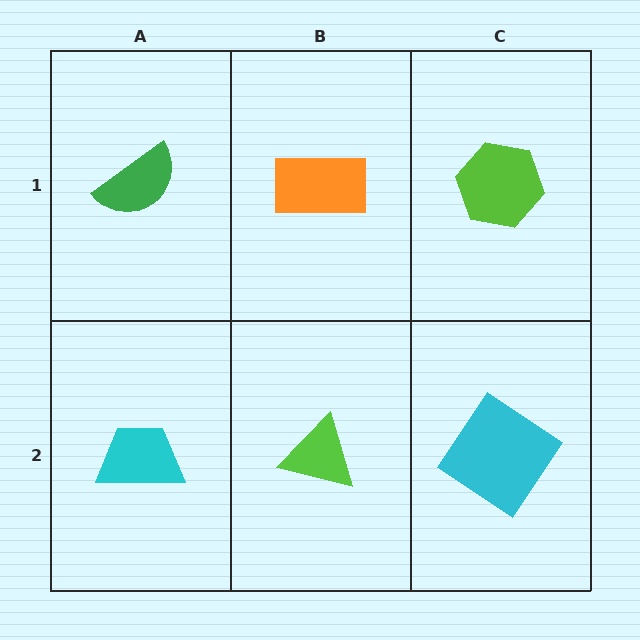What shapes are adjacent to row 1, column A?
A cyan trapezoid (row 2, column A), an orange rectangle (row 1, column B).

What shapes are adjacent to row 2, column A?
A green semicircle (row 1, column A), a lime triangle (row 2, column B).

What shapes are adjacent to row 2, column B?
An orange rectangle (row 1, column B), a cyan trapezoid (row 2, column A), a cyan diamond (row 2, column C).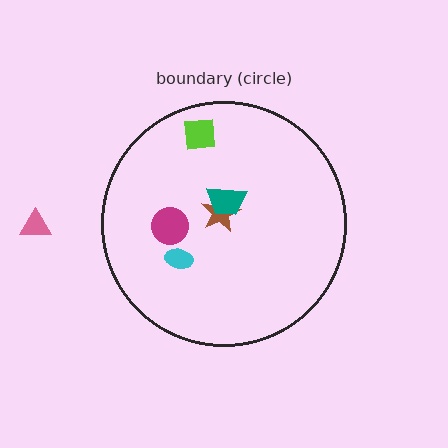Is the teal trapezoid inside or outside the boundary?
Inside.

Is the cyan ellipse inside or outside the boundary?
Inside.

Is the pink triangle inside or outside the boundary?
Outside.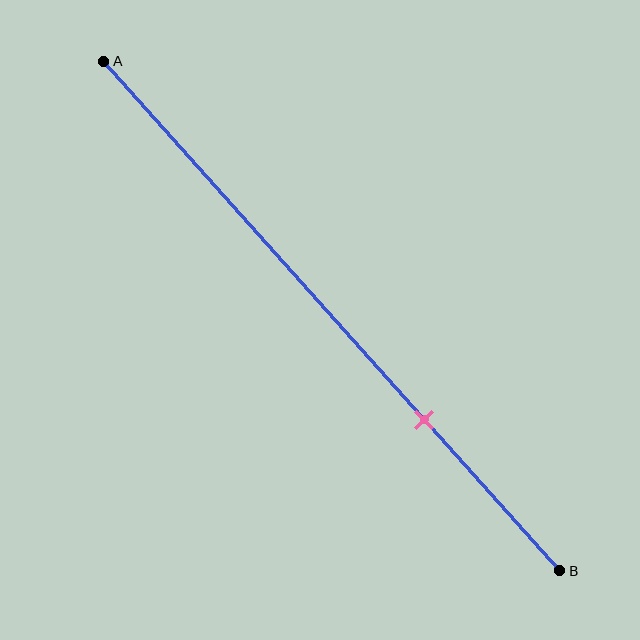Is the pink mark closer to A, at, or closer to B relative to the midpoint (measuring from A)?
The pink mark is closer to point B than the midpoint of segment AB.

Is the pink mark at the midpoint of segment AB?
No, the mark is at about 70% from A, not at the 50% midpoint.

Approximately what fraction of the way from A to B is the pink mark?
The pink mark is approximately 70% of the way from A to B.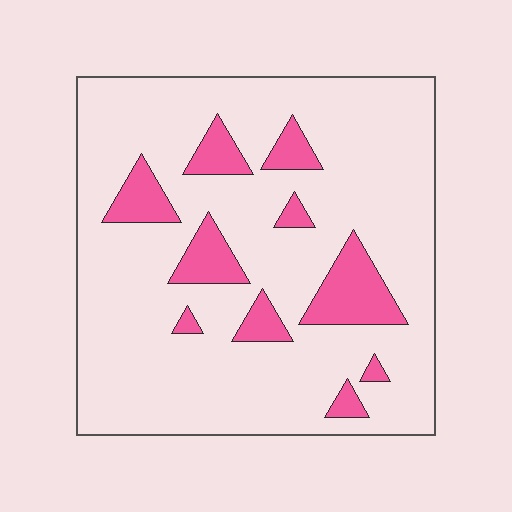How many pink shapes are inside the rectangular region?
10.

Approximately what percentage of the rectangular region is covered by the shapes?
Approximately 15%.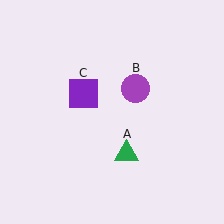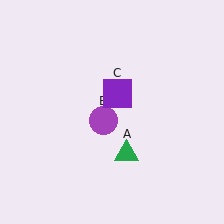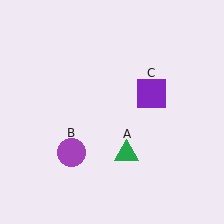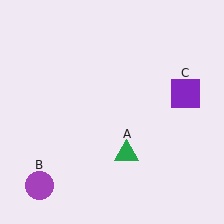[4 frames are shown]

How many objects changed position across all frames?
2 objects changed position: purple circle (object B), purple square (object C).